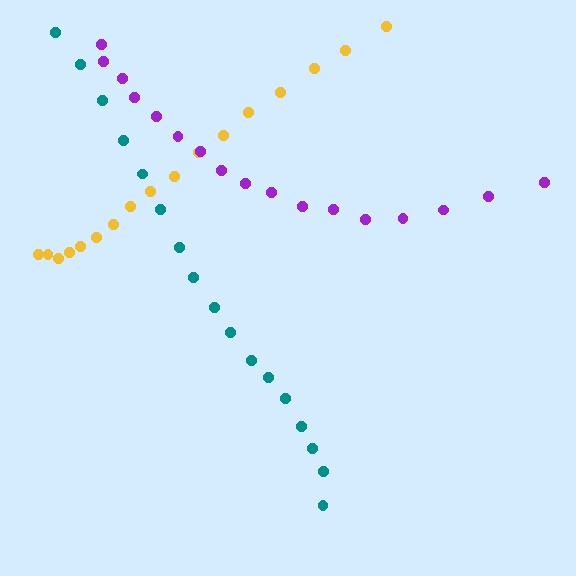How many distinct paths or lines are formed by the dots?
There are 3 distinct paths.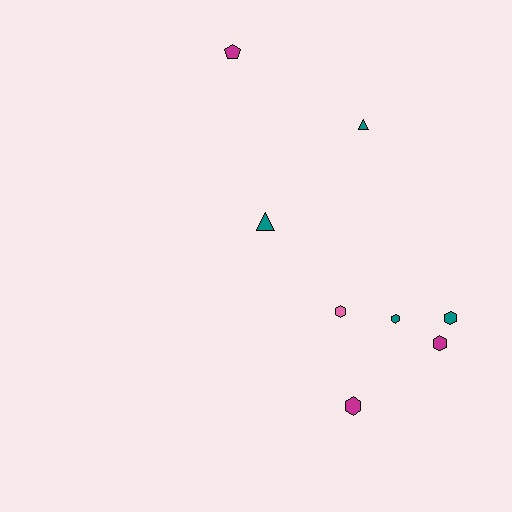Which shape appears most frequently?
Hexagon, with 5 objects.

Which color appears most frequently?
Teal, with 4 objects.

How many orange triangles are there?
There are no orange triangles.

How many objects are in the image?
There are 8 objects.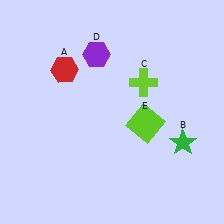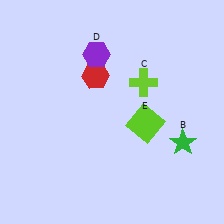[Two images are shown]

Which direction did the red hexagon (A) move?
The red hexagon (A) moved right.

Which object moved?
The red hexagon (A) moved right.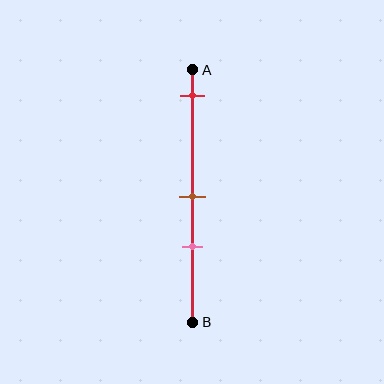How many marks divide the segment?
There are 3 marks dividing the segment.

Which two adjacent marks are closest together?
The brown and pink marks are the closest adjacent pair.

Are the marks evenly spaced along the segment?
No, the marks are not evenly spaced.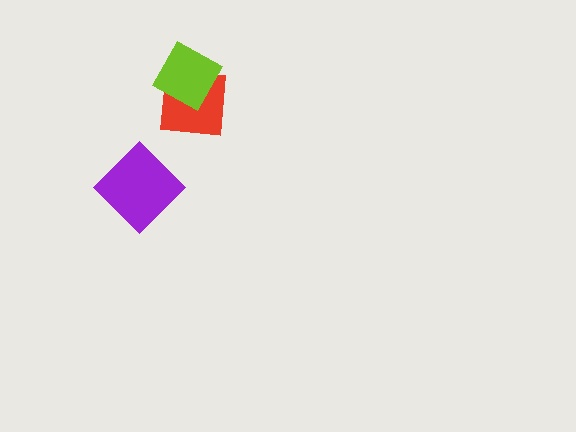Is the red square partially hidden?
Yes, it is partially covered by another shape.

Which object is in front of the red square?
The lime diamond is in front of the red square.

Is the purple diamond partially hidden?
No, no other shape covers it.